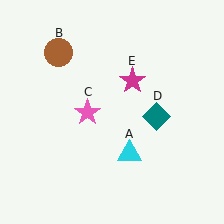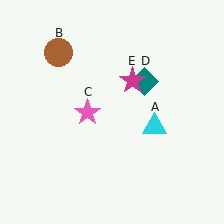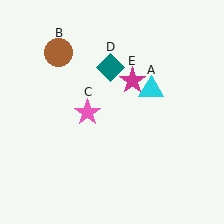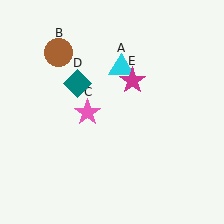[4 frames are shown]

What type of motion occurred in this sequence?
The cyan triangle (object A), teal diamond (object D) rotated counterclockwise around the center of the scene.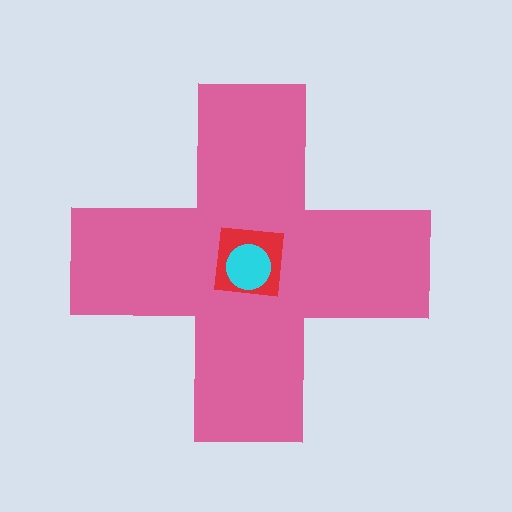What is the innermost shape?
The cyan circle.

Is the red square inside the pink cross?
Yes.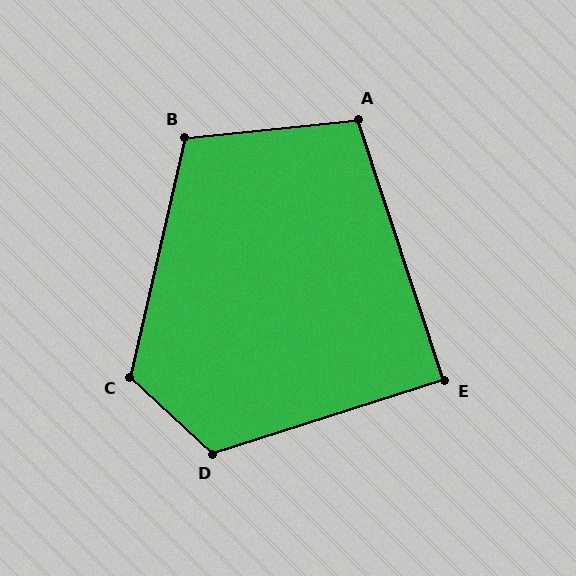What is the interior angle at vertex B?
Approximately 109 degrees (obtuse).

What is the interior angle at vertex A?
Approximately 102 degrees (obtuse).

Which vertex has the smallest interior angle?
E, at approximately 89 degrees.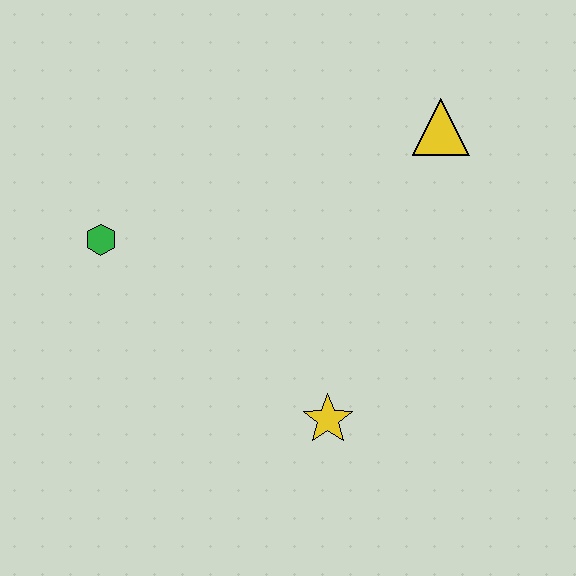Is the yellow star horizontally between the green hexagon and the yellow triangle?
Yes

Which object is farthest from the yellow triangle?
The green hexagon is farthest from the yellow triangle.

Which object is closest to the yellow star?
The green hexagon is closest to the yellow star.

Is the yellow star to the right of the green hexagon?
Yes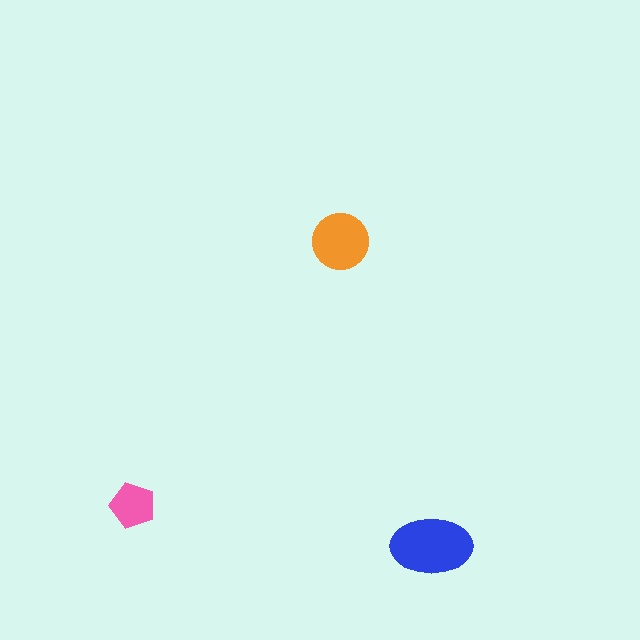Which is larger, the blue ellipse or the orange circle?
The blue ellipse.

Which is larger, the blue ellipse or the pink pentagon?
The blue ellipse.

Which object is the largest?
The blue ellipse.